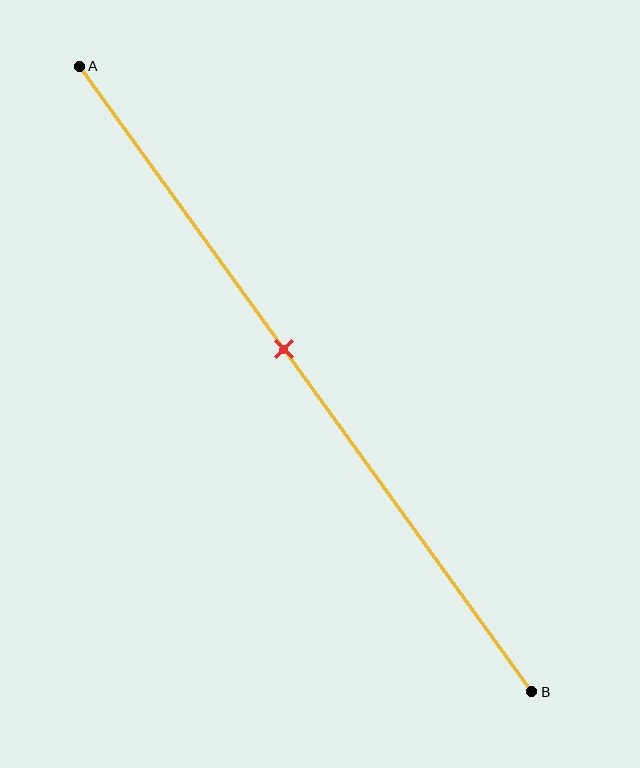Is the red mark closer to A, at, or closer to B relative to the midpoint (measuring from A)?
The red mark is closer to point A than the midpoint of segment AB.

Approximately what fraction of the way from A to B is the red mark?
The red mark is approximately 45% of the way from A to B.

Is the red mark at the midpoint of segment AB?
No, the mark is at about 45% from A, not at the 50% midpoint.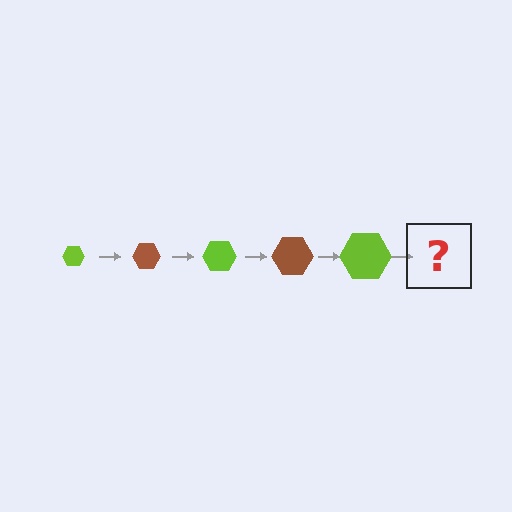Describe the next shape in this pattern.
It should be a brown hexagon, larger than the previous one.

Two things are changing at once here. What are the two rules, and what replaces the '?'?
The two rules are that the hexagon grows larger each step and the color cycles through lime and brown. The '?' should be a brown hexagon, larger than the previous one.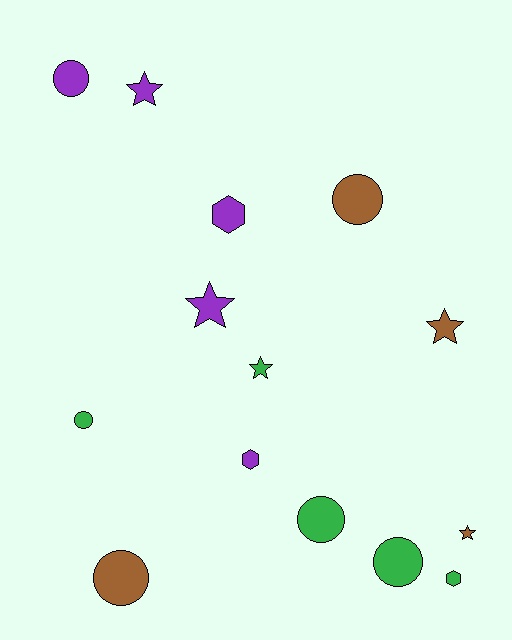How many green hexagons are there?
There is 1 green hexagon.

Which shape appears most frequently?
Circle, with 6 objects.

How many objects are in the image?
There are 14 objects.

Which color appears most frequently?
Green, with 5 objects.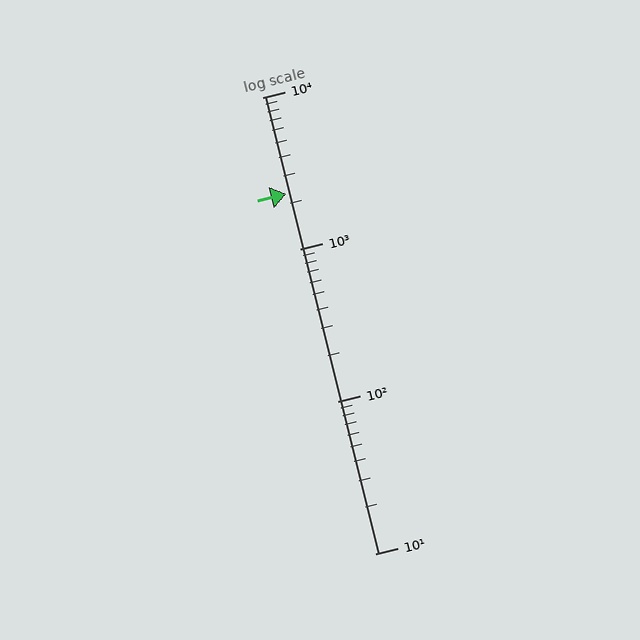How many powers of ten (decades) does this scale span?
The scale spans 3 decades, from 10 to 10000.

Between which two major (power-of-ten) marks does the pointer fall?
The pointer is between 1000 and 10000.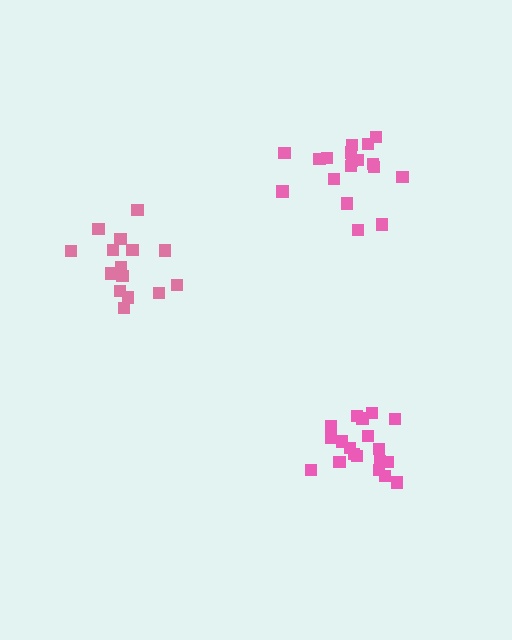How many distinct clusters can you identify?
There are 3 distinct clusters.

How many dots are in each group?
Group 1: 15 dots, Group 2: 19 dots, Group 3: 18 dots (52 total).